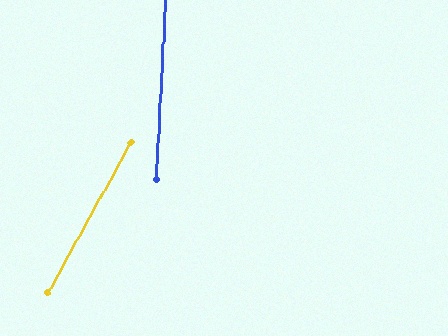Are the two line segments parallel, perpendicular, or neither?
Neither parallel nor perpendicular — they differ by about 26°.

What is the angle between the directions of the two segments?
Approximately 26 degrees.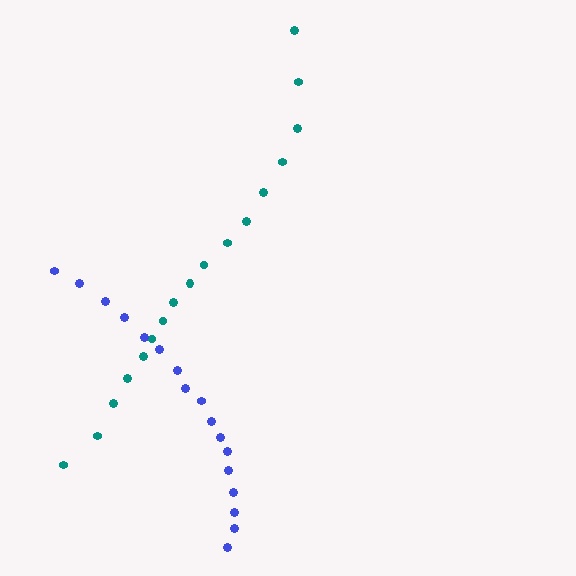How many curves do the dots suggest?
There are 2 distinct paths.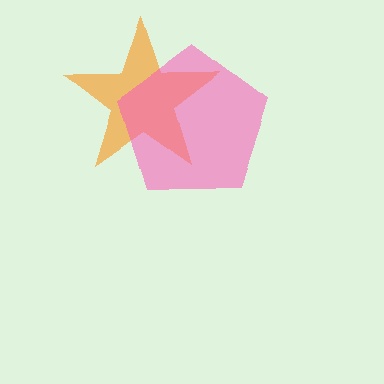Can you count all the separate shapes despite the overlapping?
Yes, there are 2 separate shapes.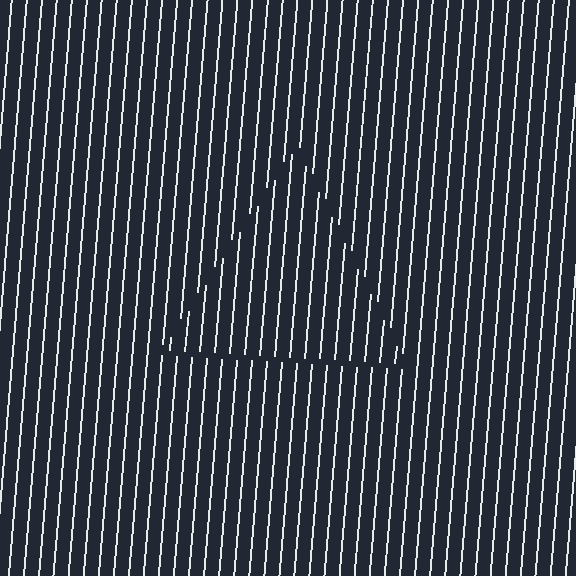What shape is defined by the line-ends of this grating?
An illusory triangle. The interior of the shape contains the same grating, shifted by half a period — the contour is defined by the phase discontinuity where line-ends from the inner and outer gratings abut.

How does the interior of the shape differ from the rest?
The interior of the shape contains the same grating, shifted by half a period — the contour is defined by the phase discontinuity where line-ends from the inner and outer gratings abut.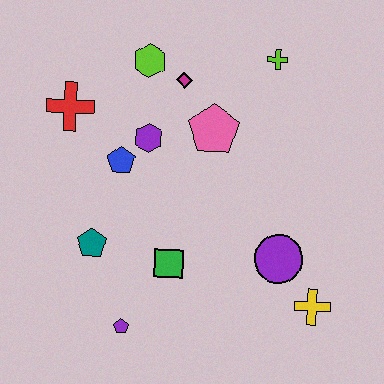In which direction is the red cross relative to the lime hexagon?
The red cross is to the left of the lime hexagon.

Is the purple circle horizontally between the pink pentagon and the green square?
No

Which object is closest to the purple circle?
The yellow cross is closest to the purple circle.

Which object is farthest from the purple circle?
The red cross is farthest from the purple circle.